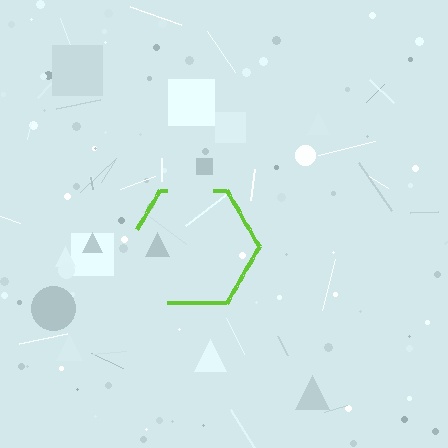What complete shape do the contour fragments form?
The contour fragments form a hexagon.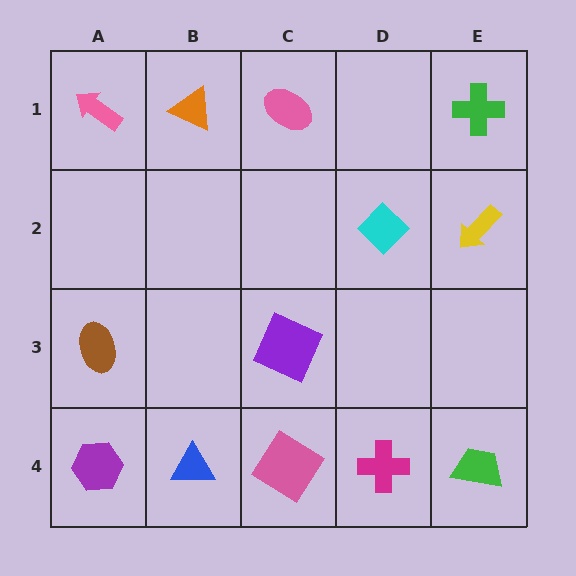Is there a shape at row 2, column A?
No, that cell is empty.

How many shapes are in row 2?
2 shapes.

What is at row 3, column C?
A purple square.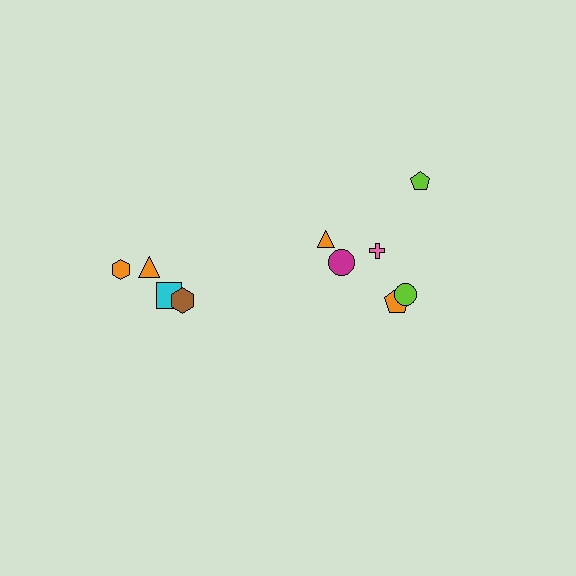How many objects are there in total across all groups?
There are 10 objects.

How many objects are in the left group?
There are 4 objects.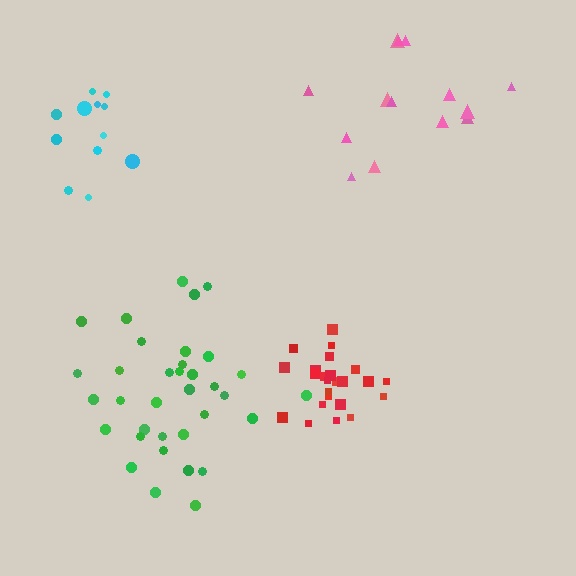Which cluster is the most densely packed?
Red.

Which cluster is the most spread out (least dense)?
Pink.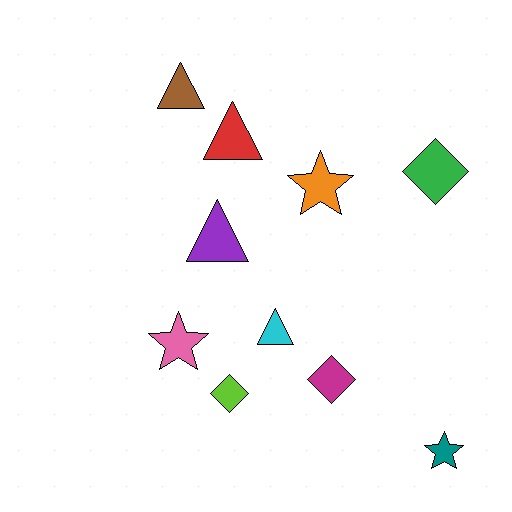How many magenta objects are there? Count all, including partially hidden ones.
There is 1 magenta object.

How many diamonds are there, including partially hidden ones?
There are 3 diamonds.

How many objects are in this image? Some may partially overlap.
There are 10 objects.